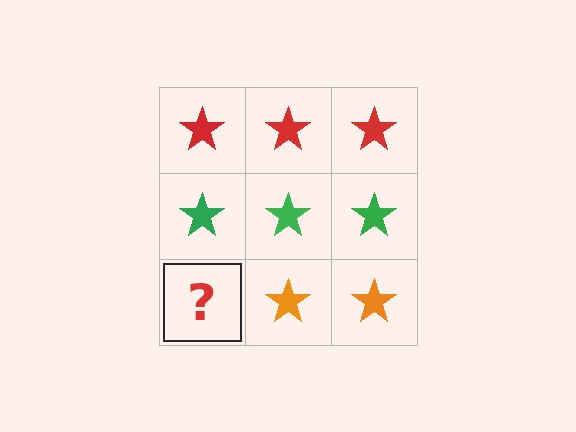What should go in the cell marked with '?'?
The missing cell should contain an orange star.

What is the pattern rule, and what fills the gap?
The rule is that each row has a consistent color. The gap should be filled with an orange star.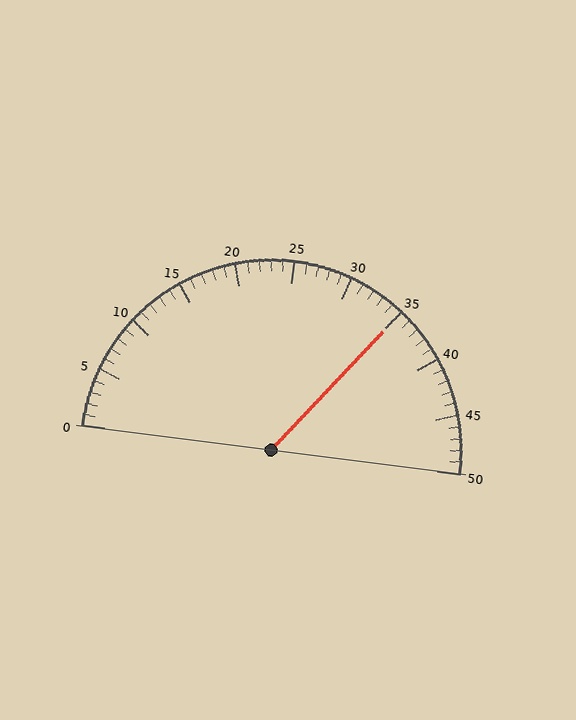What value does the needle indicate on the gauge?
The needle indicates approximately 35.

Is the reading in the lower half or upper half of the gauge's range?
The reading is in the upper half of the range (0 to 50).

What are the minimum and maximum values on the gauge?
The gauge ranges from 0 to 50.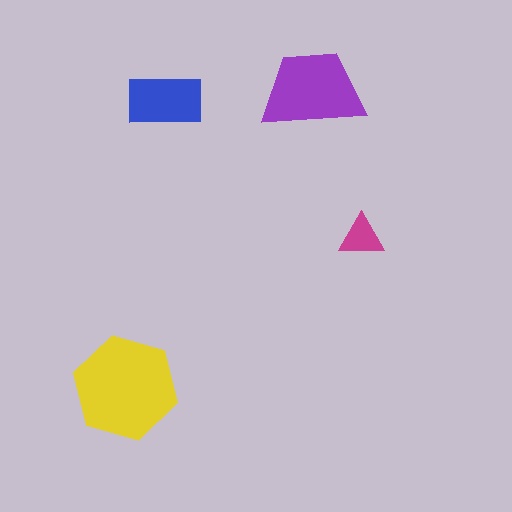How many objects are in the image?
There are 4 objects in the image.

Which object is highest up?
The purple trapezoid is topmost.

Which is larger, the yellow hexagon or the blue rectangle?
The yellow hexagon.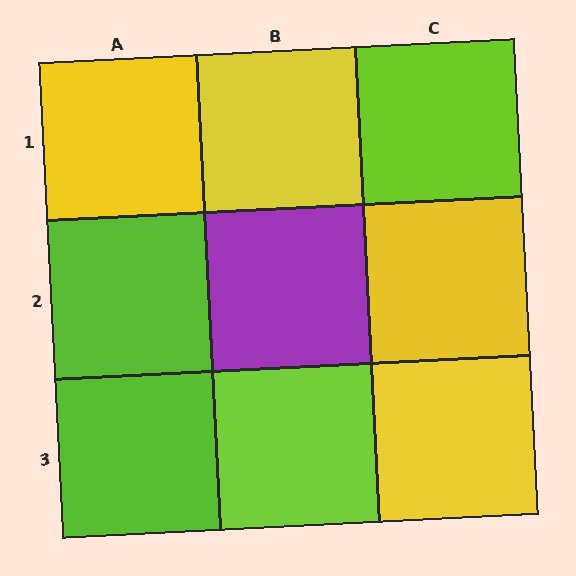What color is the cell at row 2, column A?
Lime.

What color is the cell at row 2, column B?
Purple.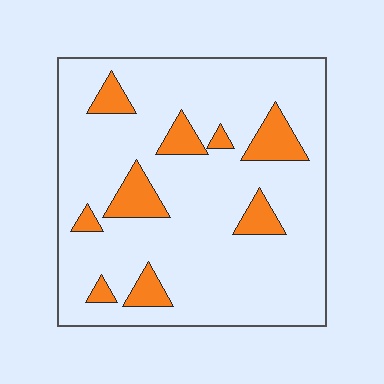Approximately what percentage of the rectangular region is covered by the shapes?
Approximately 15%.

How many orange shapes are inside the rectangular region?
9.